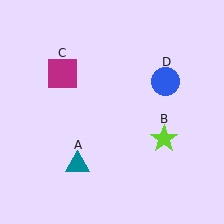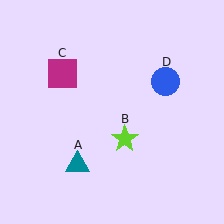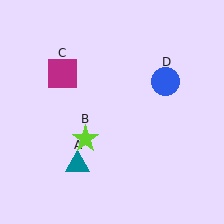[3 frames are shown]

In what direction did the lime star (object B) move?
The lime star (object B) moved left.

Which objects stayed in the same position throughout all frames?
Teal triangle (object A) and magenta square (object C) and blue circle (object D) remained stationary.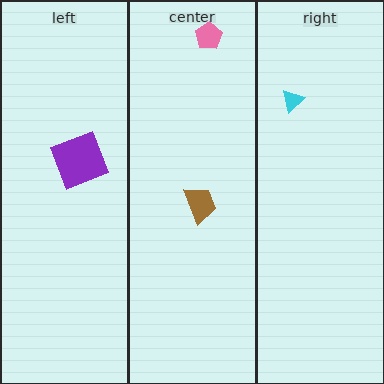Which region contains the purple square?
The left region.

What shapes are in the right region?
The cyan triangle.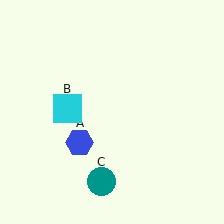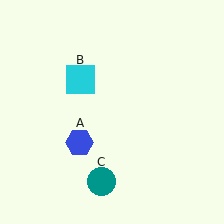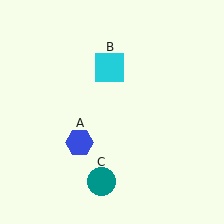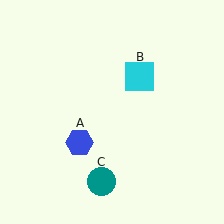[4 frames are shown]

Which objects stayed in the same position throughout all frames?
Blue hexagon (object A) and teal circle (object C) remained stationary.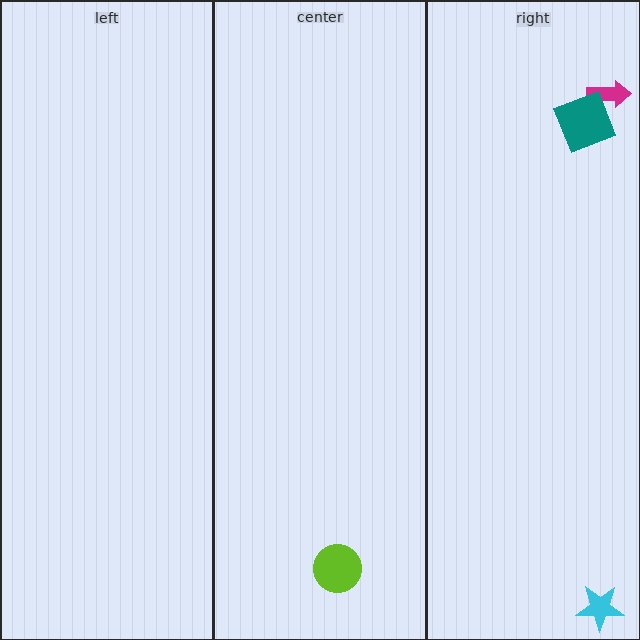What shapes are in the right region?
The magenta arrow, the cyan star, the teal square.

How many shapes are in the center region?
1.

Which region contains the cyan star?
The right region.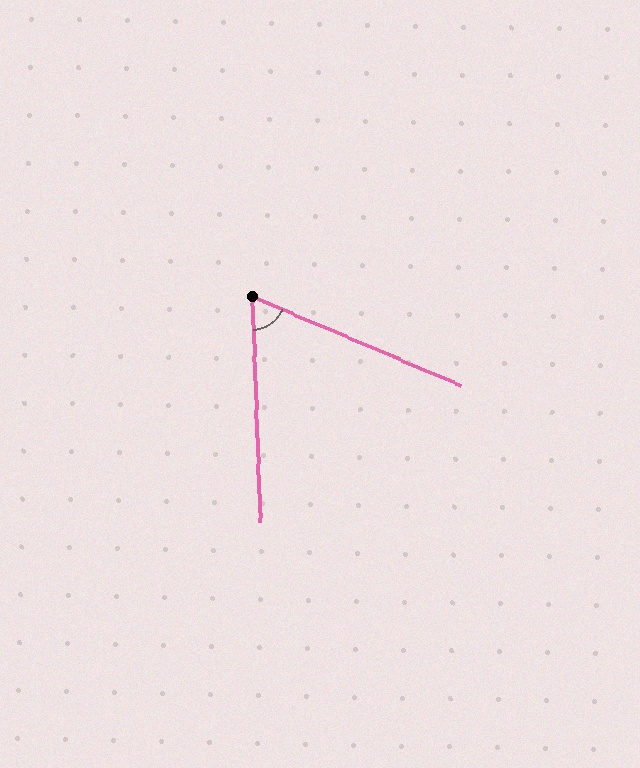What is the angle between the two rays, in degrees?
Approximately 65 degrees.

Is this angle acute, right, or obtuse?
It is acute.